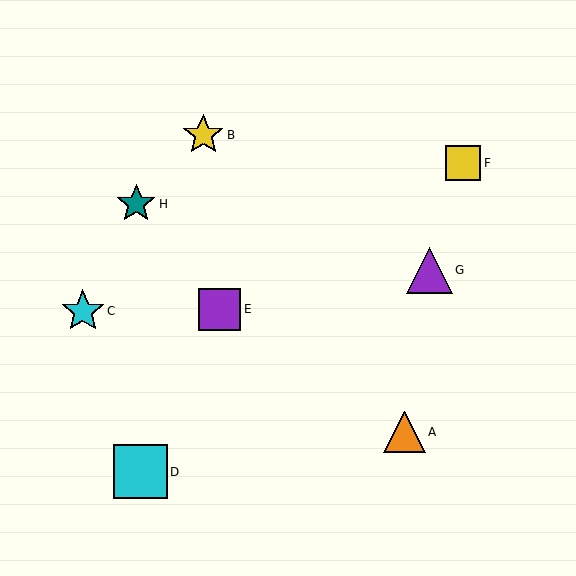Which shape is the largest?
The cyan square (labeled D) is the largest.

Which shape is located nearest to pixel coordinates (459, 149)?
The yellow square (labeled F) at (463, 163) is nearest to that location.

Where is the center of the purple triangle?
The center of the purple triangle is at (429, 270).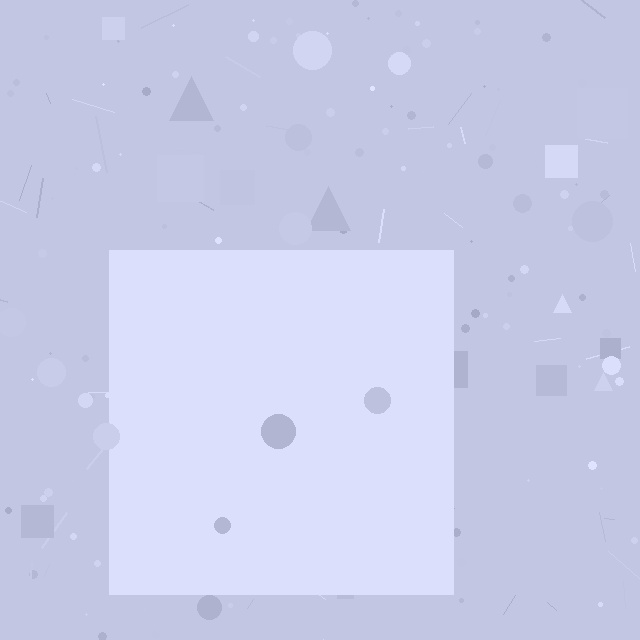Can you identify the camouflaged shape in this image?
The camouflaged shape is a square.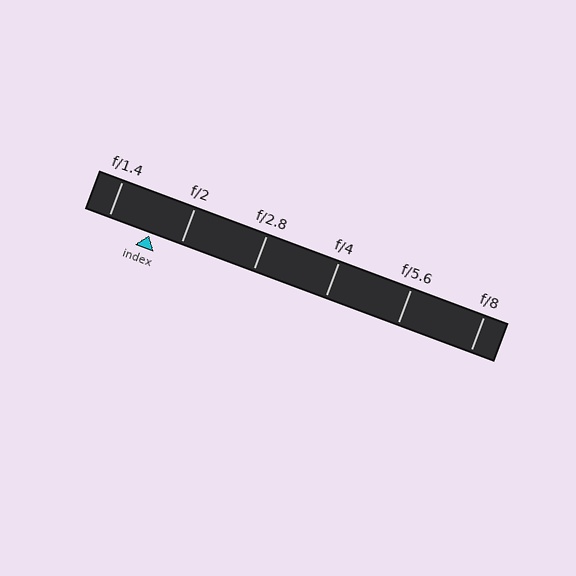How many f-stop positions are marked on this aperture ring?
There are 6 f-stop positions marked.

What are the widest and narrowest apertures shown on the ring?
The widest aperture shown is f/1.4 and the narrowest is f/8.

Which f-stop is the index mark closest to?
The index mark is closest to f/2.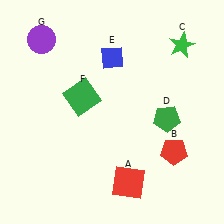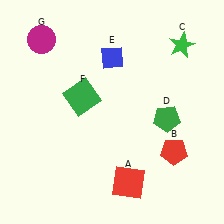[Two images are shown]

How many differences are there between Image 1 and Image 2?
There is 1 difference between the two images.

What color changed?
The circle (G) changed from purple in Image 1 to magenta in Image 2.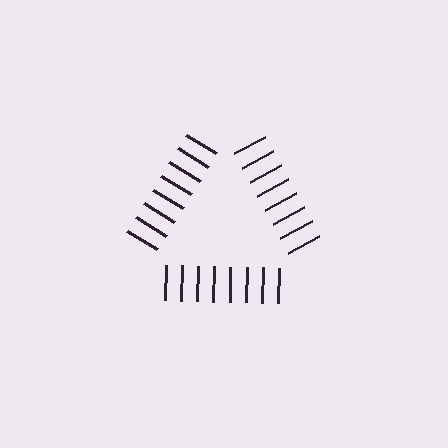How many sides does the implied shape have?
3 sides — the line-ends trace a triangle.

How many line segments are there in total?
24 — 8 along each of the 3 edges.